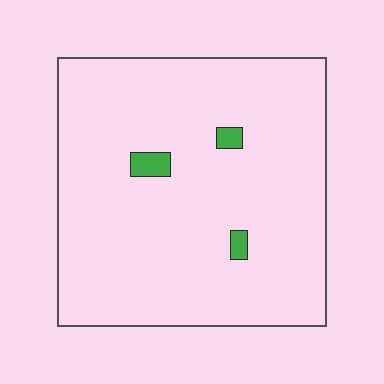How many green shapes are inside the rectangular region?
3.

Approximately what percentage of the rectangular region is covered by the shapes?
Approximately 5%.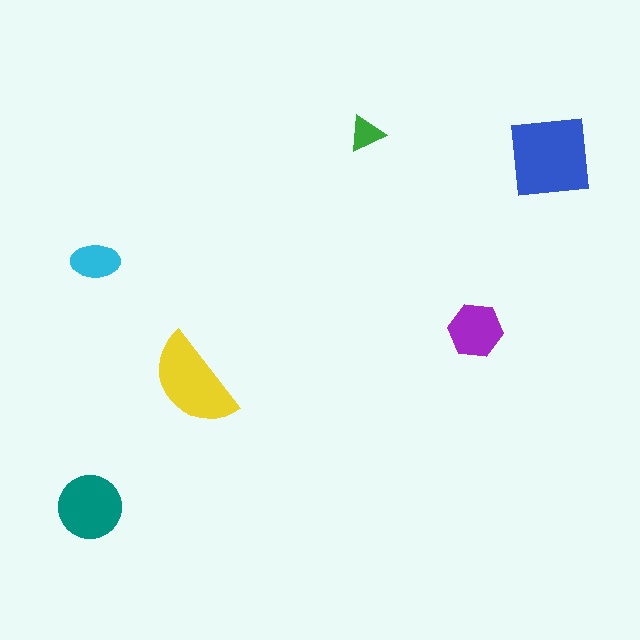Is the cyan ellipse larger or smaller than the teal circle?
Smaller.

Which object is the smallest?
The green triangle.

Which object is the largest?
The blue square.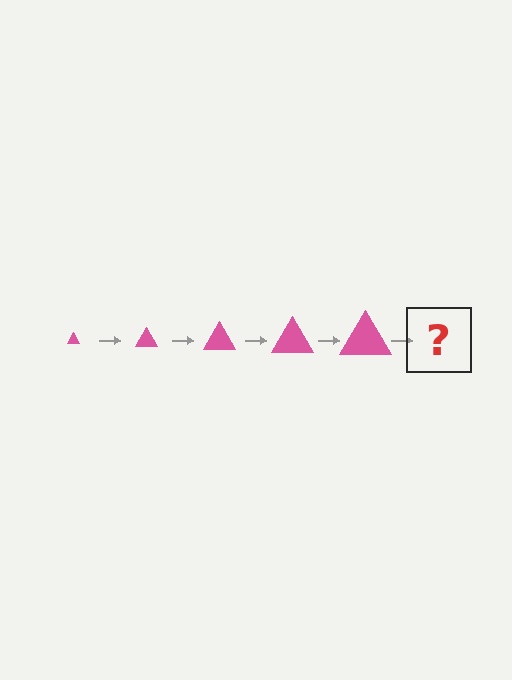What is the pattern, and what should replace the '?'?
The pattern is that the triangle gets progressively larger each step. The '?' should be a pink triangle, larger than the previous one.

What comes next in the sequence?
The next element should be a pink triangle, larger than the previous one.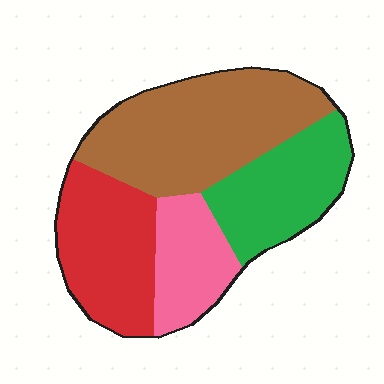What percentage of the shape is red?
Red covers roughly 25% of the shape.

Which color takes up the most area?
Brown, at roughly 35%.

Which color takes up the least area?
Pink, at roughly 15%.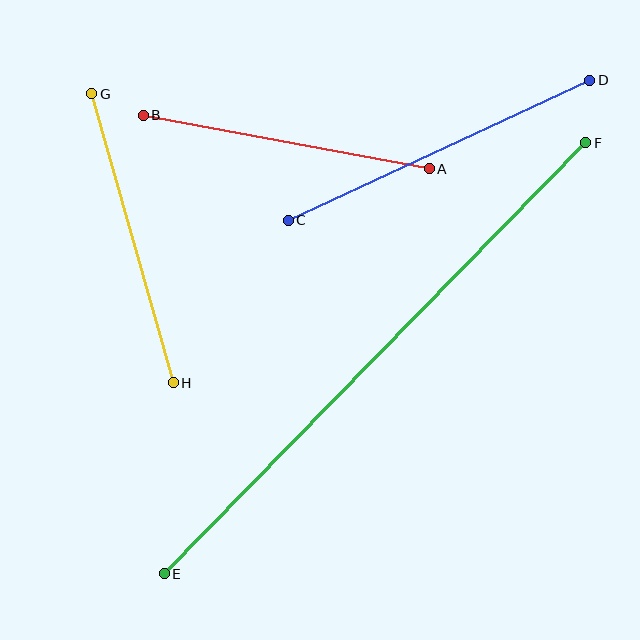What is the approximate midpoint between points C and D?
The midpoint is at approximately (439, 150) pixels.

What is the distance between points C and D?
The distance is approximately 332 pixels.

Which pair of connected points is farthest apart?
Points E and F are farthest apart.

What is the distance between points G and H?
The distance is approximately 300 pixels.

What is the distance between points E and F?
The distance is approximately 603 pixels.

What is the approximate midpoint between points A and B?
The midpoint is at approximately (286, 142) pixels.